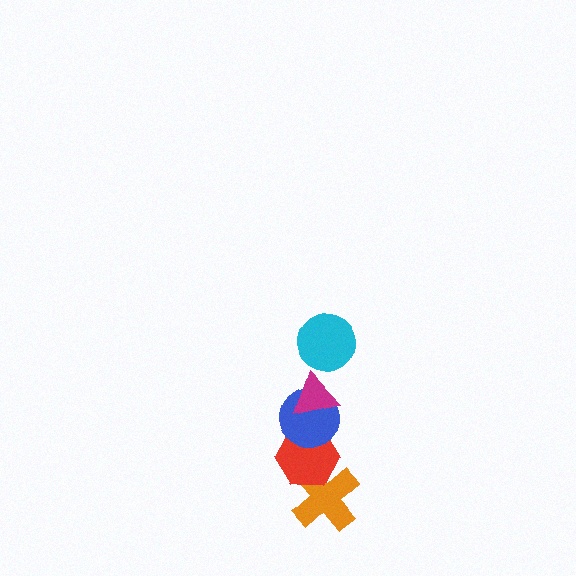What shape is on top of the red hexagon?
The blue circle is on top of the red hexagon.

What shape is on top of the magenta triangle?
The cyan circle is on top of the magenta triangle.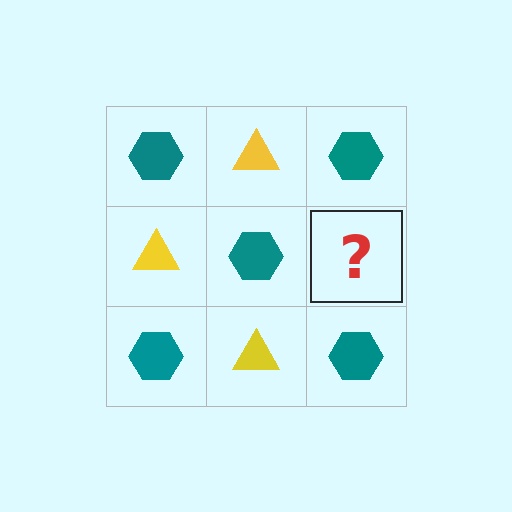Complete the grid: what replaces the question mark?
The question mark should be replaced with a yellow triangle.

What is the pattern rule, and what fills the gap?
The rule is that it alternates teal hexagon and yellow triangle in a checkerboard pattern. The gap should be filled with a yellow triangle.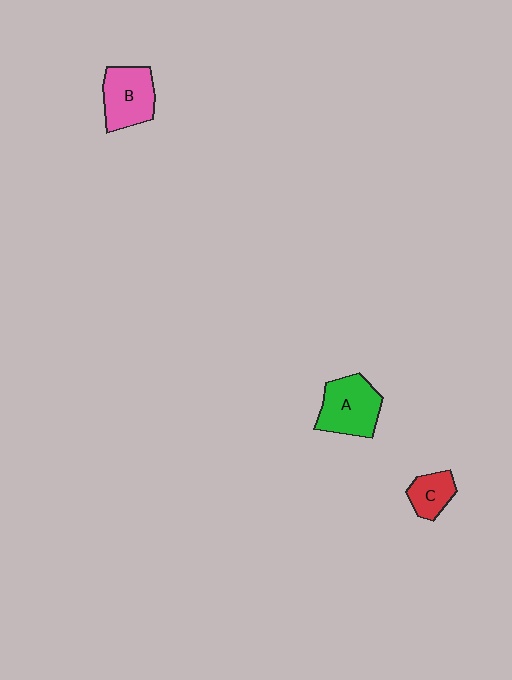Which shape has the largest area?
Shape A (green).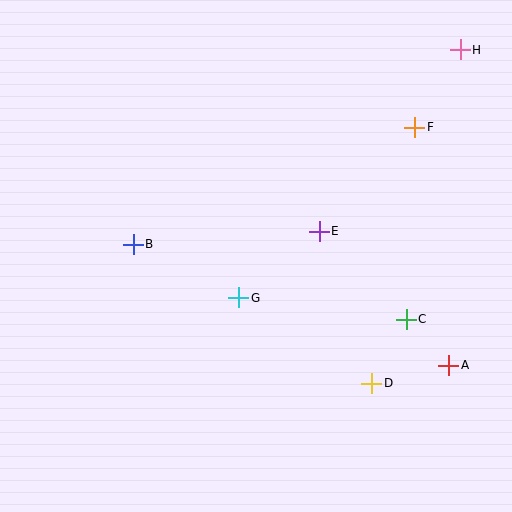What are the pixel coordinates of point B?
Point B is at (133, 244).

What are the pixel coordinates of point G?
Point G is at (239, 298).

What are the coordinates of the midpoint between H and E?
The midpoint between H and E is at (390, 140).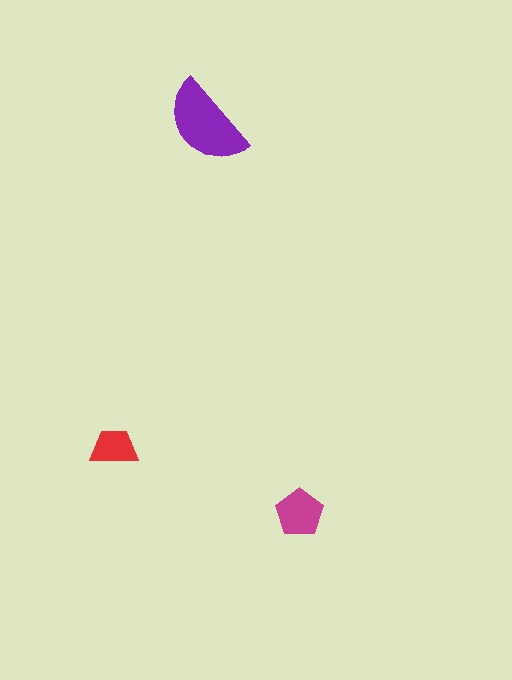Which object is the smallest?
The red trapezoid.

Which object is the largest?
The purple semicircle.